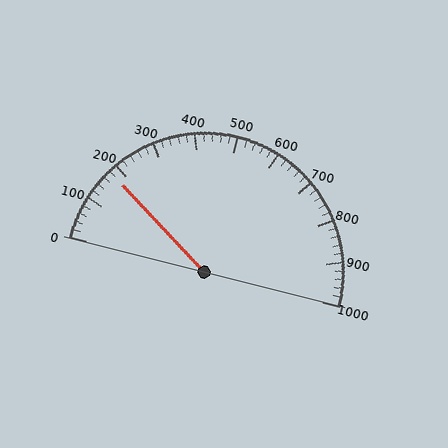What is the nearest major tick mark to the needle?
The nearest major tick mark is 200.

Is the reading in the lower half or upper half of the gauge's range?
The reading is in the lower half of the range (0 to 1000).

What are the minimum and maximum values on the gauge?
The gauge ranges from 0 to 1000.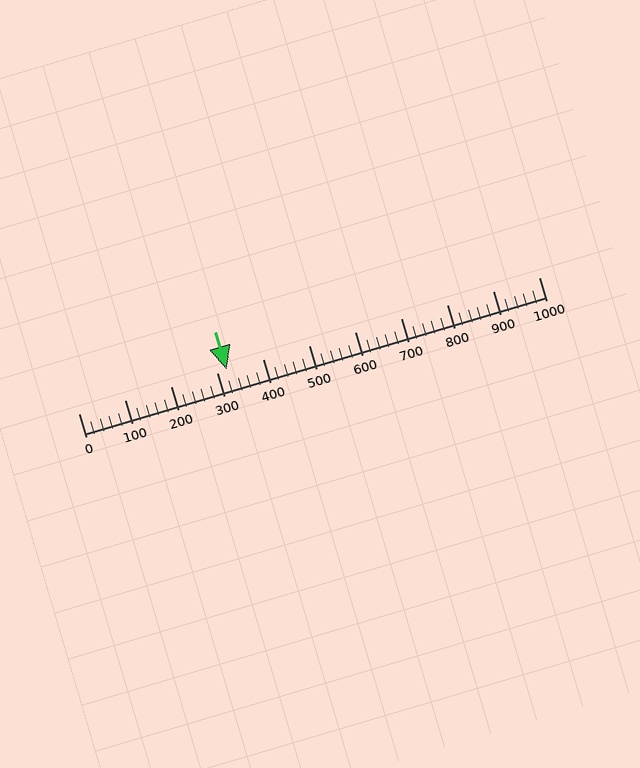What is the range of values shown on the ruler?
The ruler shows values from 0 to 1000.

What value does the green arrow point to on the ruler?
The green arrow points to approximately 321.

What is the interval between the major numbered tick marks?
The major tick marks are spaced 100 units apart.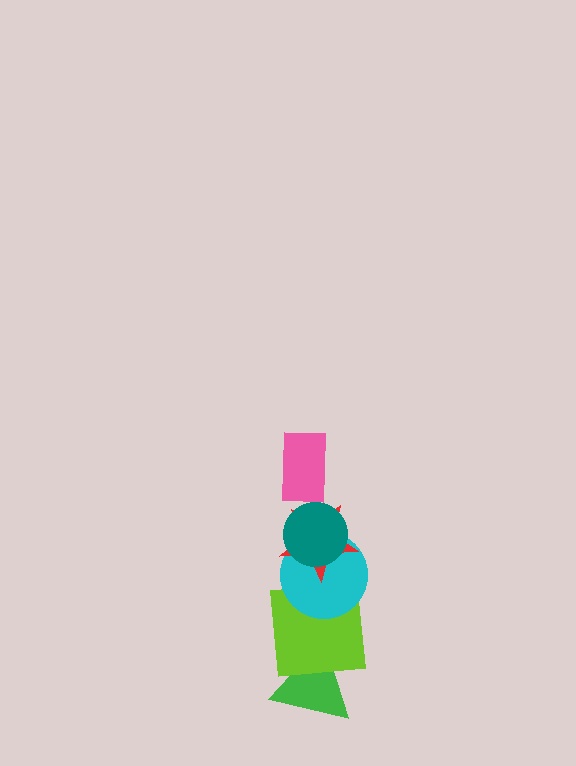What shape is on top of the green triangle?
The lime square is on top of the green triangle.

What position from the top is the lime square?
The lime square is 5th from the top.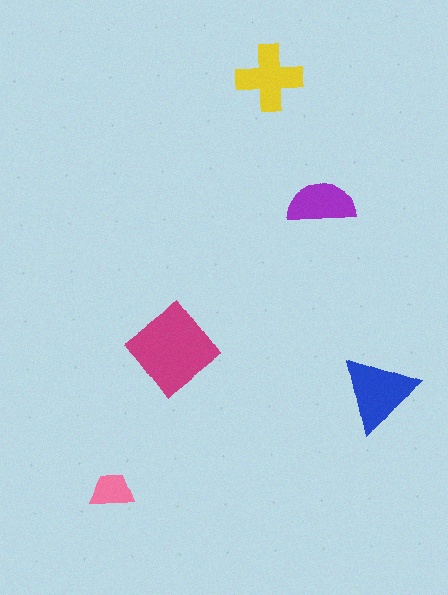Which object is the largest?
The magenta diamond.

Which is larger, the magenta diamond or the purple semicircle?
The magenta diamond.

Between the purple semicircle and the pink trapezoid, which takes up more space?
The purple semicircle.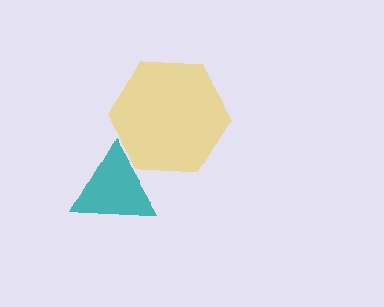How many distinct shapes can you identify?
There are 2 distinct shapes: a yellow hexagon, a teal triangle.